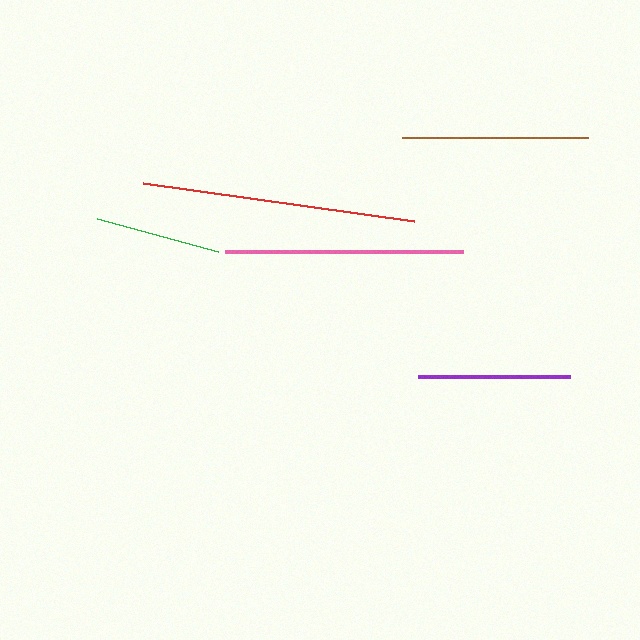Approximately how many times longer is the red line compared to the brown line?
The red line is approximately 1.5 times the length of the brown line.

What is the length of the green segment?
The green segment is approximately 124 pixels long.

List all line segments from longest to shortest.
From longest to shortest: red, pink, brown, purple, green.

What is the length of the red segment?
The red segment is approximately 273 pixels long.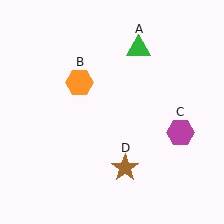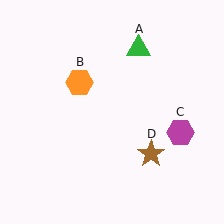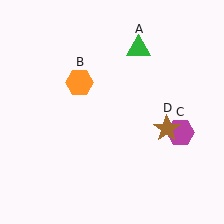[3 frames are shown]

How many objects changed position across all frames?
1 object changed position: brown star (object D).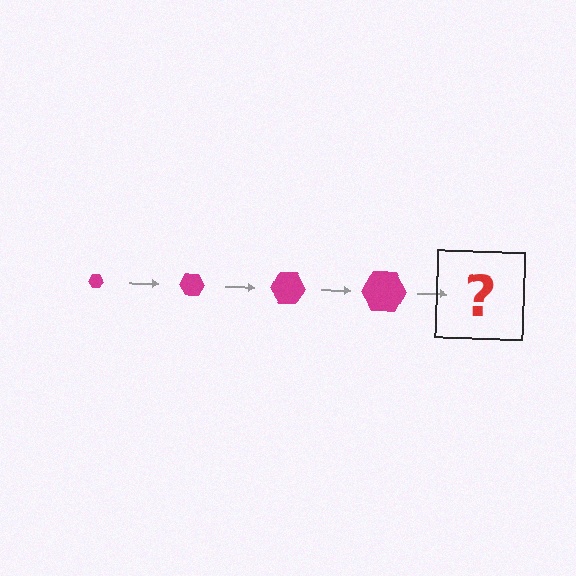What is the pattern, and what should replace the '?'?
The pattern is that the hexagon gets progressively larger each step. The '?' should be a magenta hexagon, larger than the previous one.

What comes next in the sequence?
The next element should be a magenta hexagon, larger than the previous one.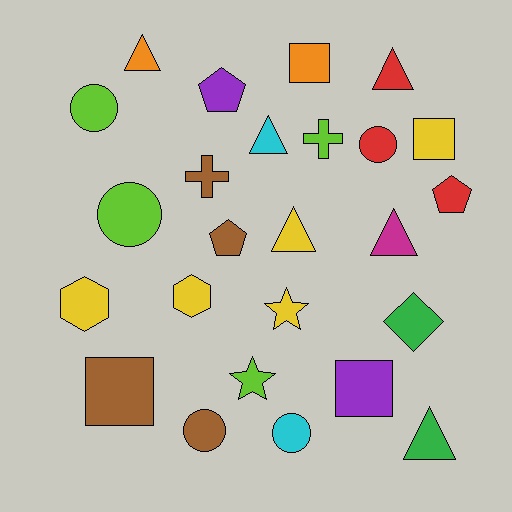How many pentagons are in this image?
There are 3 pentagons.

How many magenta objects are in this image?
There is 1 magenta object.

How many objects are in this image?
There are 25 objects.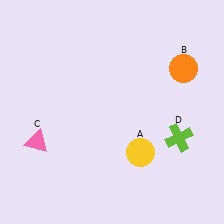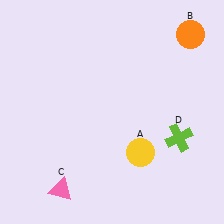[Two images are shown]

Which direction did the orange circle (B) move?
The orange circle (B) moved up.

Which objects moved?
The objects that moved are: the orange circle (B), the pink triangle (C).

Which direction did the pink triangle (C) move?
The pink triangle (C) moved down.